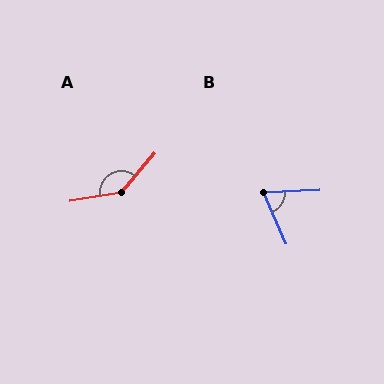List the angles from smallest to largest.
B (69°), A (140°).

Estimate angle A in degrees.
Approximately 140 degrees.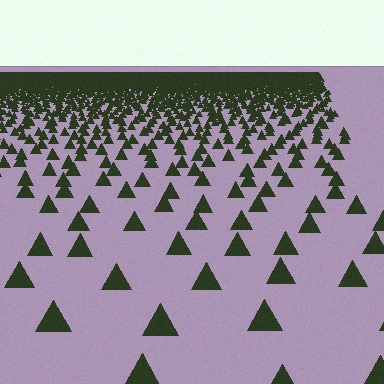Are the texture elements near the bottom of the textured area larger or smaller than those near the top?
Larger. Near the bottom, elements are closer to the viewer and appear at a bigger on-screen size.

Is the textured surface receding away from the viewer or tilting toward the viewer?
The surface is receding away from the viewer. Texture elements get smaller and denser toward the top.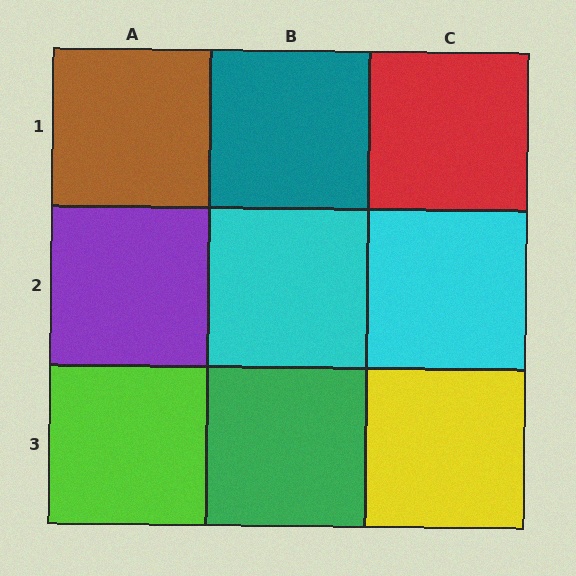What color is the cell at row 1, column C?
Red.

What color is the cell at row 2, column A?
Purple.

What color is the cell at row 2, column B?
Cyan.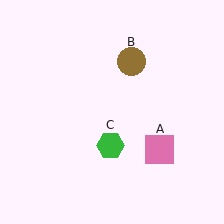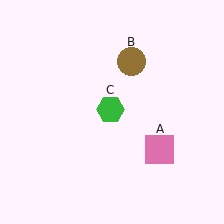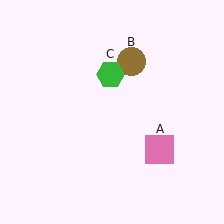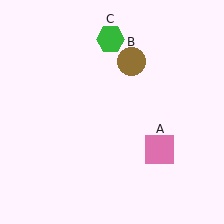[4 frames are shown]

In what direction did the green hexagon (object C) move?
The green hexagon (object C) moved up.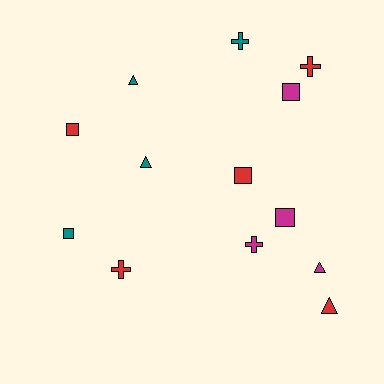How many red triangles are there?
There is 1 red triangle.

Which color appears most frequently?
Red, with 5 objects.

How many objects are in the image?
There are 13 objects.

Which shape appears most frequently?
Square, with 5 objects.